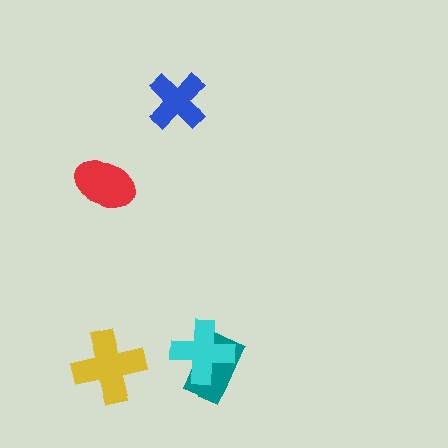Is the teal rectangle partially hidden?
Yes, it is partially covered by another shape.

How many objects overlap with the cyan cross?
1 object overlaps with the cyan cross.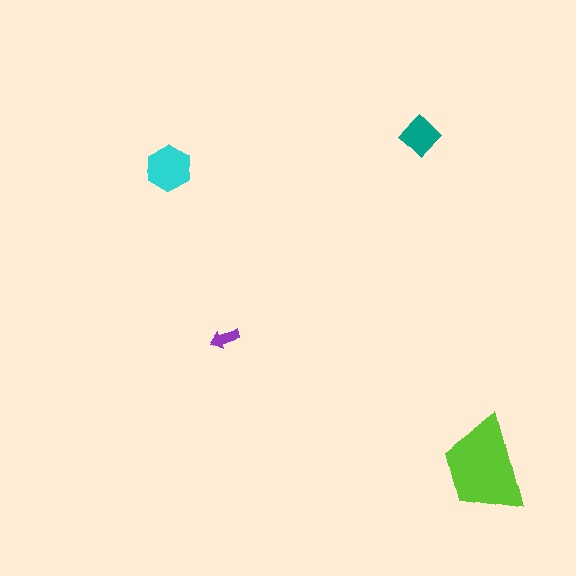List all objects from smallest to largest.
The purple arrow, the teal diamond, the cyan hexagon, the lime trapezoid.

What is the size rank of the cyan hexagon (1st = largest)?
2nd.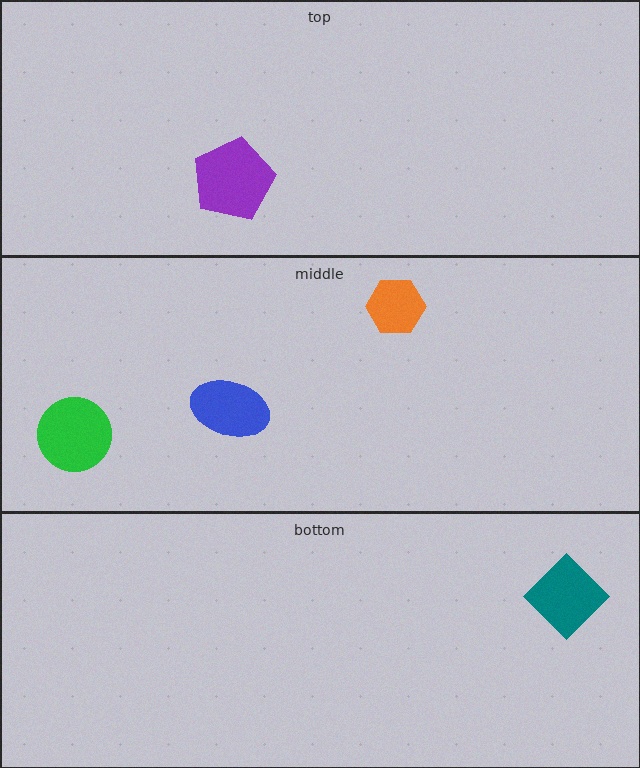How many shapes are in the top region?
1.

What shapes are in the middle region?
The green circle, the blue ellipse, the orange hexagon.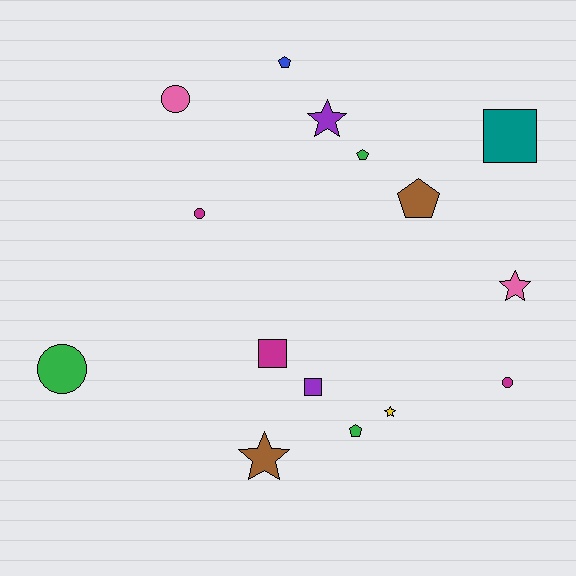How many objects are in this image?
There are 15 objects.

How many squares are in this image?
There are 3 squares.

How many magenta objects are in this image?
There are 3 magenta objects.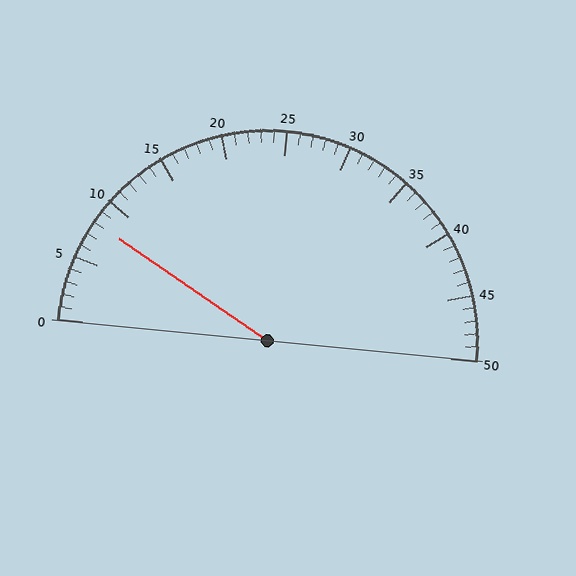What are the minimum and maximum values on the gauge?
The gauge ranges from 0 to 50.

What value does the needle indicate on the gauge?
The needle indicates approximately 8.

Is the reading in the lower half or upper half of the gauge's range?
The reading is in the lower half of the range (0 to 50).